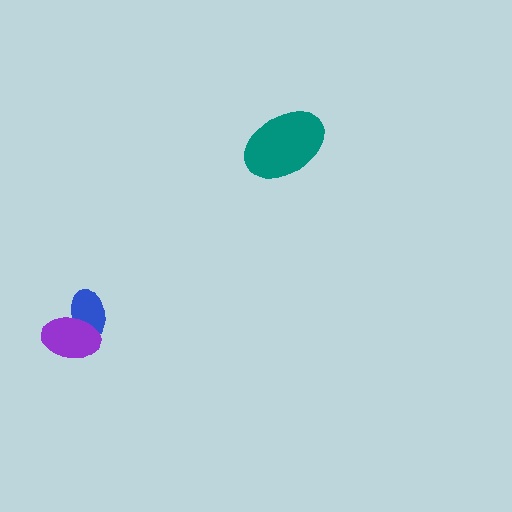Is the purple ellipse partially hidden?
No, no other shape covers it.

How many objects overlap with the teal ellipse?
0 objects overlap with the teal ellipse.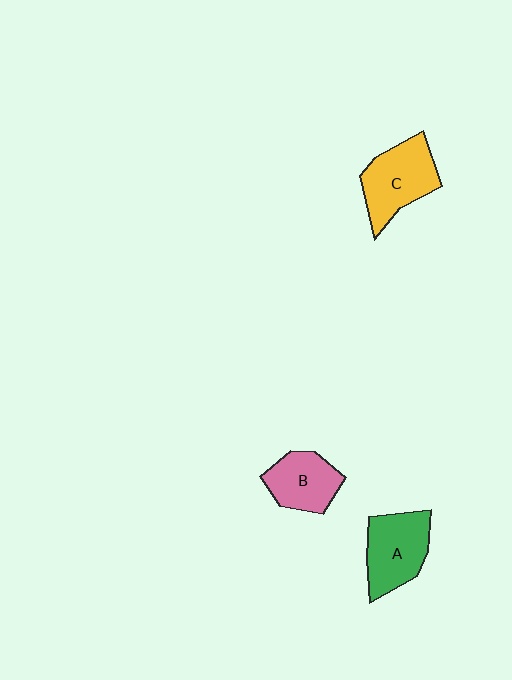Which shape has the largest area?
Shape C (yellow).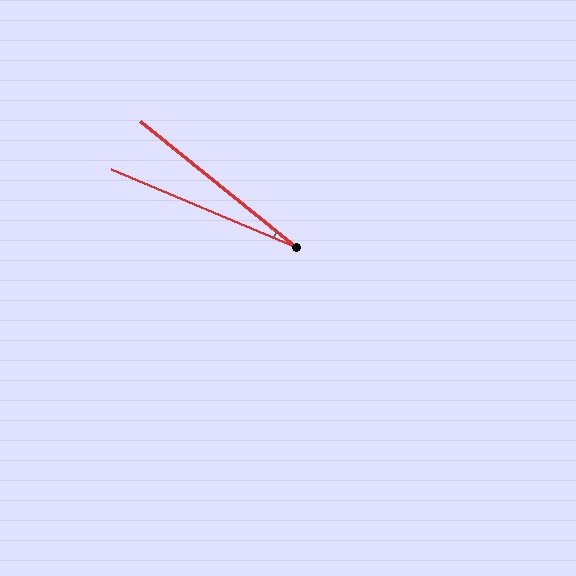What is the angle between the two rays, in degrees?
Approximately 16 degrees.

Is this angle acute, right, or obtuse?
It is acute.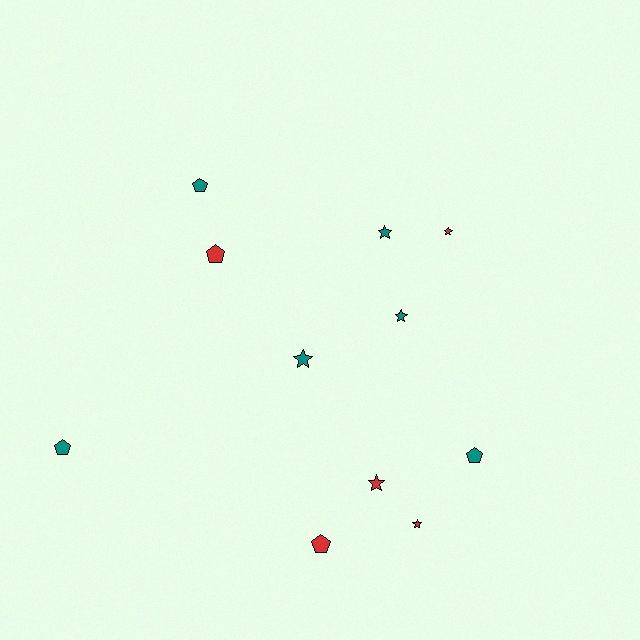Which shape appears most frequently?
Star, with 6 objects.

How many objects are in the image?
There are 11 objects.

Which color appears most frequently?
Teal, with 6 objects.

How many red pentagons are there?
There are 2 red pentagons.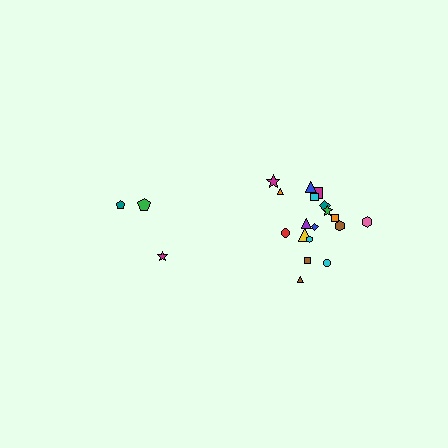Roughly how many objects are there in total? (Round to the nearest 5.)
Roughly 20 objects in total.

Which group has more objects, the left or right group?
The right group.